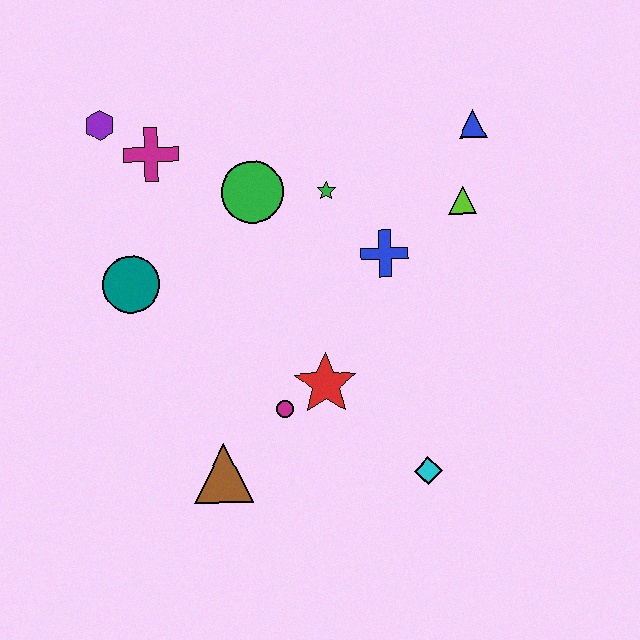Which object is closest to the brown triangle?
The magenta circle is closest to the brown triangle.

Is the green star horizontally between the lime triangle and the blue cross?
No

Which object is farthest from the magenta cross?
The cyan diamond is farthest from the magenta cross.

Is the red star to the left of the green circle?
No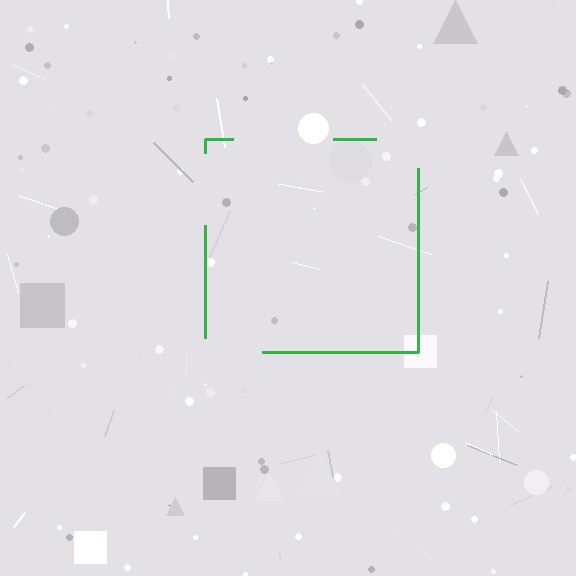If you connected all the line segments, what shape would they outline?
They would outline a square.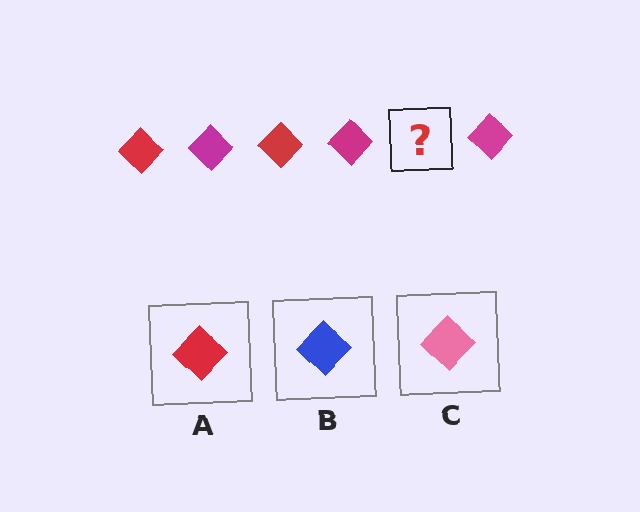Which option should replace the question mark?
Option A.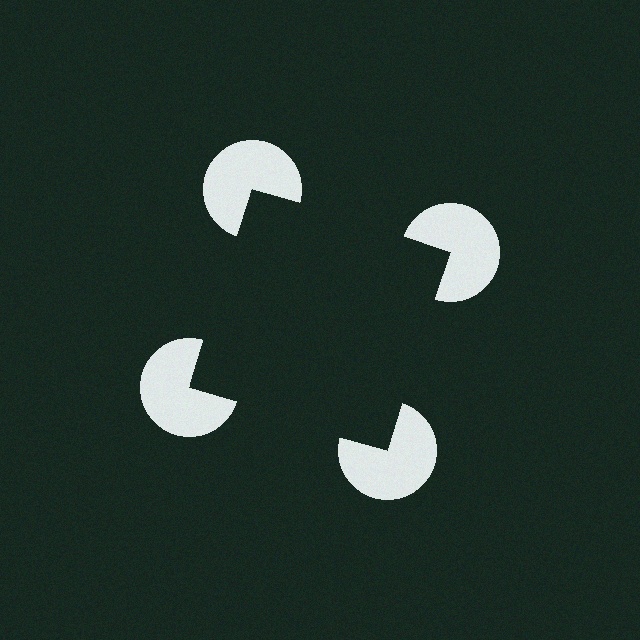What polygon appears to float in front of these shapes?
An illusory square — its edges are inferred from the aligned wedge cuts in the pac-man discs, not physically drawn.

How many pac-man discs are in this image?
There are 4 — one at each vertex of the illusory square.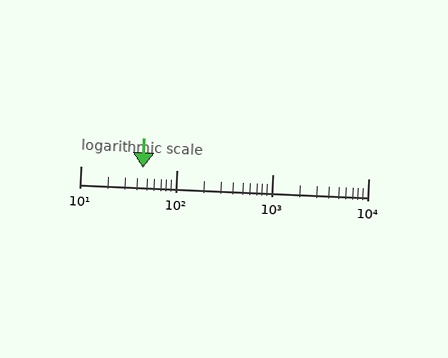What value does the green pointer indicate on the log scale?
The pointer indicates approximately 45.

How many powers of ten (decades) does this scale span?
The scale spans 3 decades, from 10 to 10000.